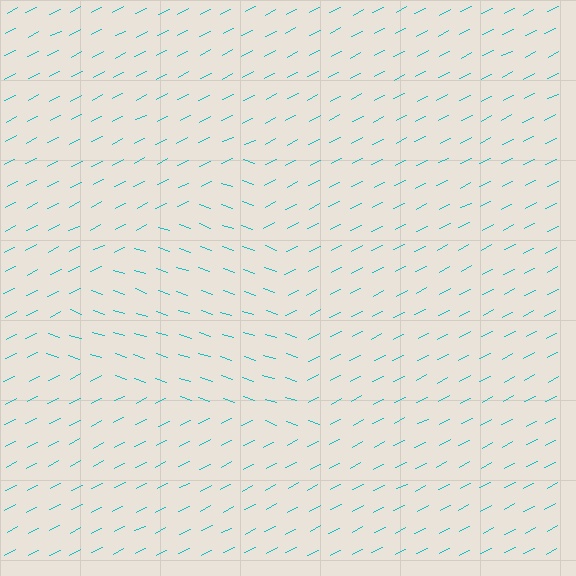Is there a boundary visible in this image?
Yes, there is a texture boundary formed by a change in line orientation.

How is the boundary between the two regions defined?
The boundary is defined purely by a change in line orientation (approximately 45 degrees difference). All lines are the same color and thickness.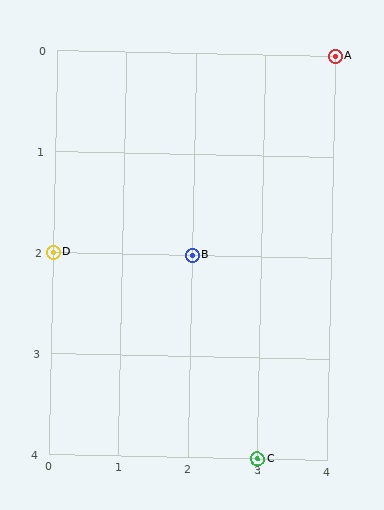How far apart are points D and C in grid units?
Points D and C are 3 columns and 2 rows apart (about 3.6 grid units diagonally).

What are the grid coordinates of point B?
Point B is at grid coordinates (2, 2).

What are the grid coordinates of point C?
Point C is at grid coordinates (3, 4).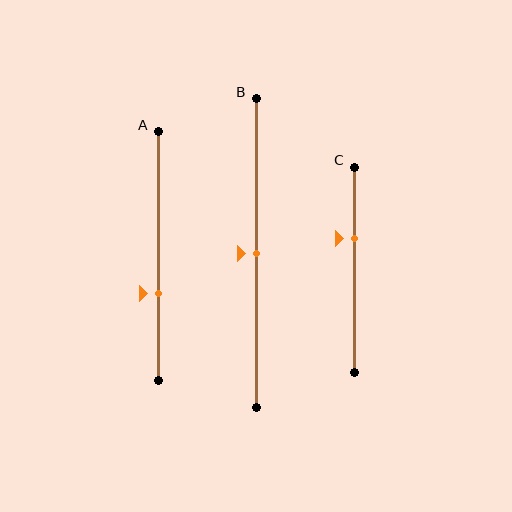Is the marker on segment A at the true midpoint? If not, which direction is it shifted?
No, the marker on segment A is shifted downward by about 15% of the segment length.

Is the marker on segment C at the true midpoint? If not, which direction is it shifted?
No, the marker on segment C is shifted upward by about 15% of the segment length.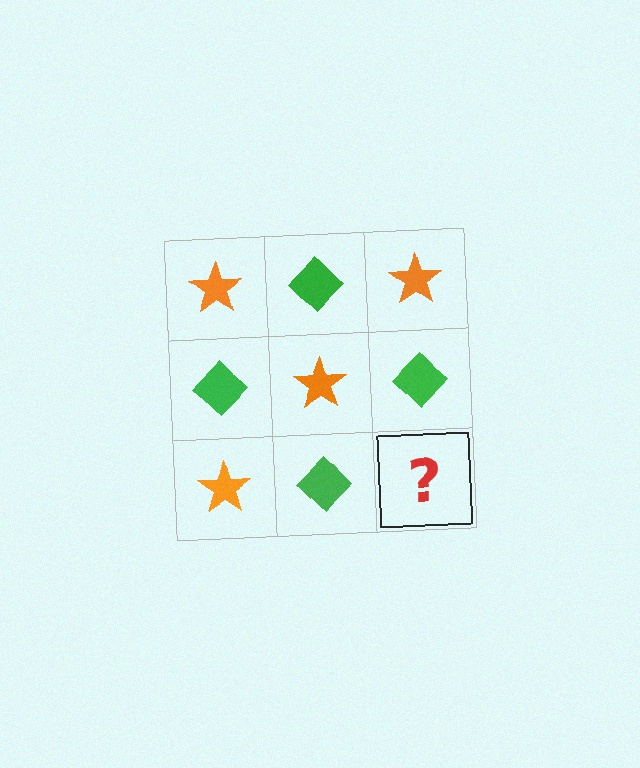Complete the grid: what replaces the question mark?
The question mark should be replaced with an orange star.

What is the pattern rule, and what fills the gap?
The rule is that it alternates orange star and green diamond in a checkerboard pattern. The gap should be filled with an orange star.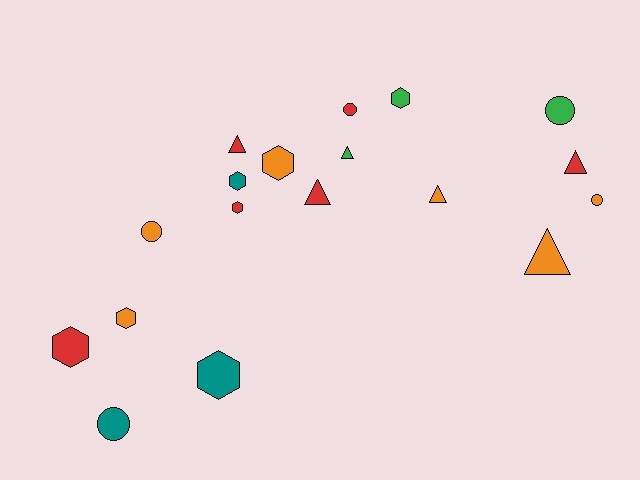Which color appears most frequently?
Orange, with 6 objects.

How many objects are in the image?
There are 18 objects.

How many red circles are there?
There is 1 red circle.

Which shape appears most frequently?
Hexagon, with 7 objects.